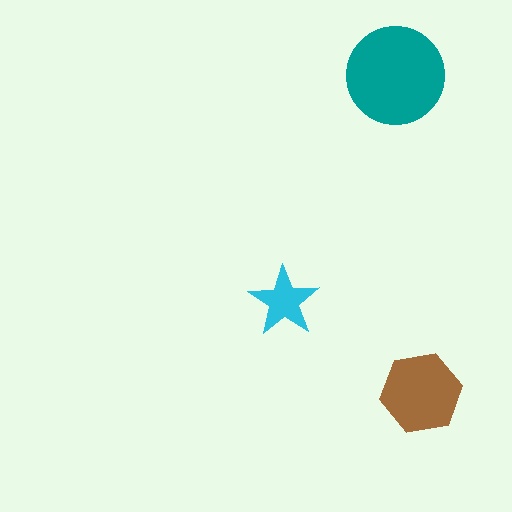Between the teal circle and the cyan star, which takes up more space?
The teal circle.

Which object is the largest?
The teal circle.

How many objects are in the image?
There are 3 objects in the image.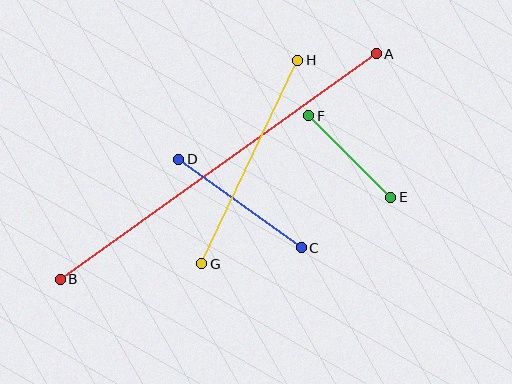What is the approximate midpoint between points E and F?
The midpoint is at approximately (350, 157) pixels.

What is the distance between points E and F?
The distance is approximately 116 pixels.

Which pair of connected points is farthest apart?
Points A and B are farthest apart.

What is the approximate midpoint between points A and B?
The midpoint is at approximately (218, 167) pixels.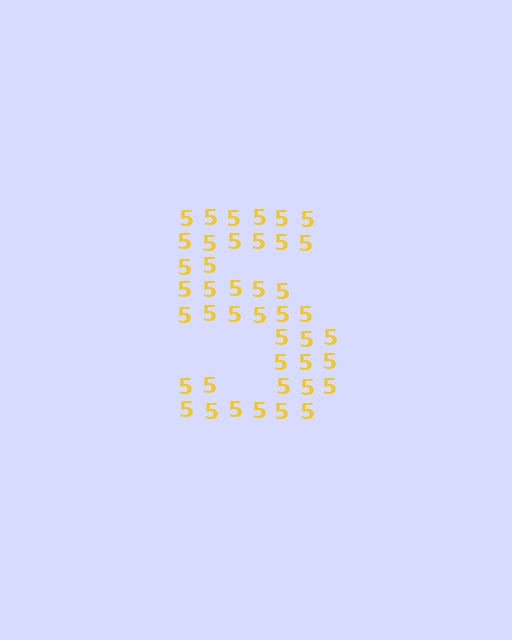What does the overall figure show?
The overall figure shows the digit 5.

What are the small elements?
The small elements are digit 5's.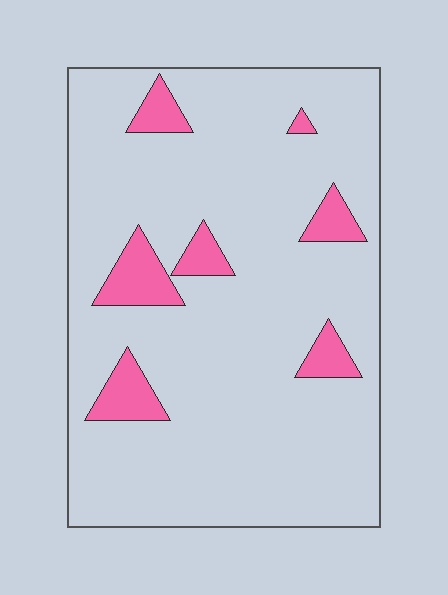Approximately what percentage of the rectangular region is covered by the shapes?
Approximately 10%.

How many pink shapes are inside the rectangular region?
7.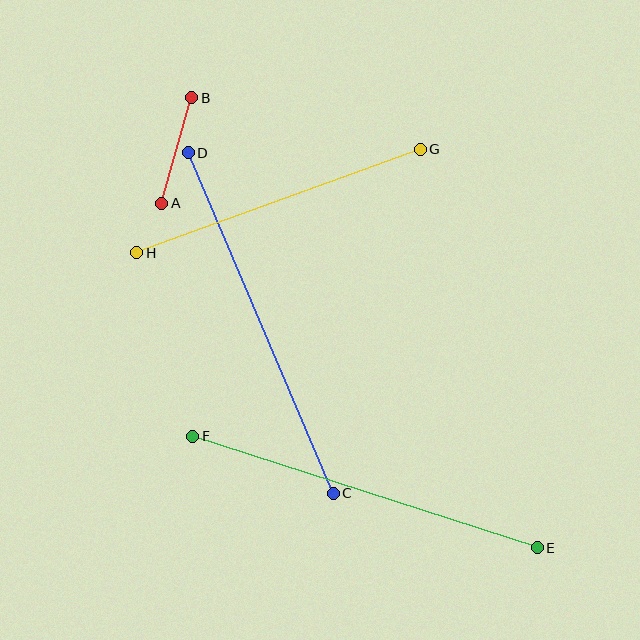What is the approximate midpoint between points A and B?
The midpoint is at approximately (177, 151) pixels.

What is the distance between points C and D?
The distance is approximately 370 pixels.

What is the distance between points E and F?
The distance is approximately 362 pixels.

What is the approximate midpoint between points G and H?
The midpoint is at approximately (279, 201) pixels.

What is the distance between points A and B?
The distance is approximately 110 pixels.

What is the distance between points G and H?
The distance is approximately 302 pixels.